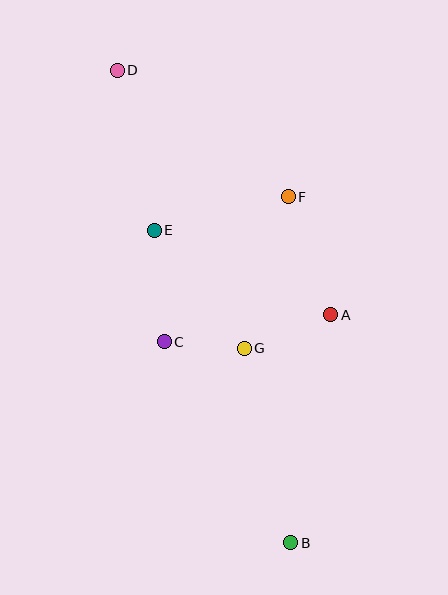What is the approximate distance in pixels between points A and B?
The distance between A and B is approximately 232 pixels.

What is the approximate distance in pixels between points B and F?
The distance between B and F is approximately 346 pixels.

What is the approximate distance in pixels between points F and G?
The distance between F and G is approximately 158 pixels.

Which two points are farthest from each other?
Points B and D are farthest from each other.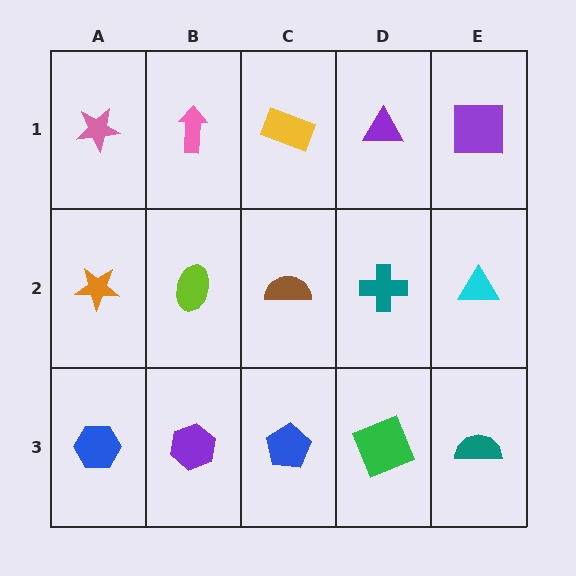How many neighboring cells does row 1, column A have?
2.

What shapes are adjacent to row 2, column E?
A purple square (row 1, column E), a teal semicircle (row 3, column E), a teal cross (row 2, column D).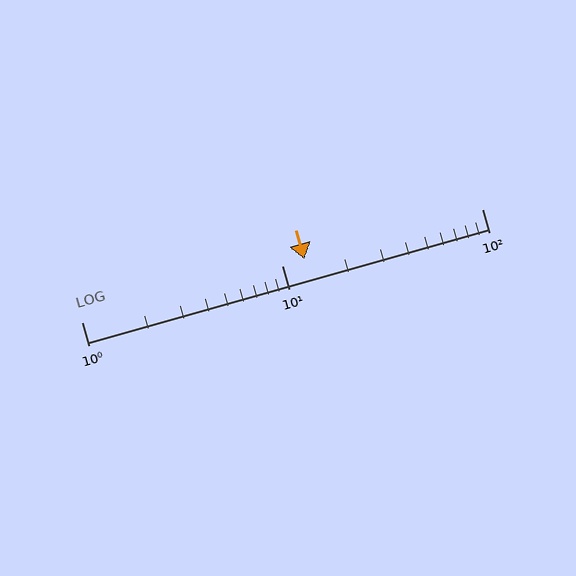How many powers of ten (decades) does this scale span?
The scale spans 2 decades, from 1 to 100.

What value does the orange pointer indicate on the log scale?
The pointer indicates approximately 13.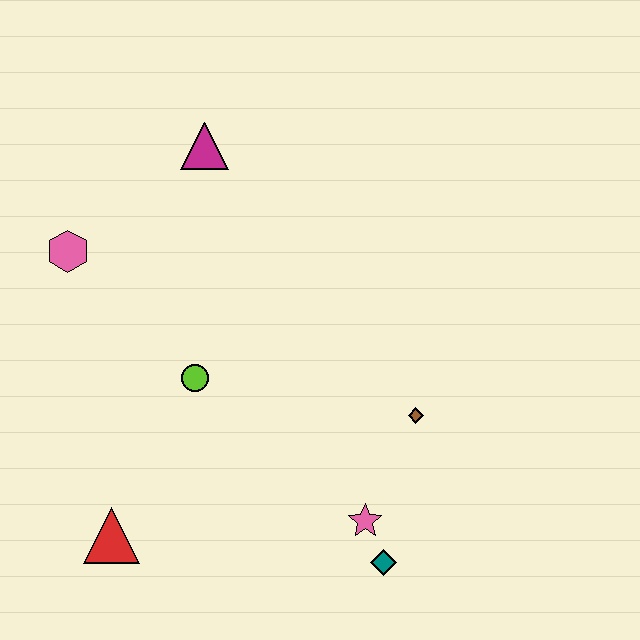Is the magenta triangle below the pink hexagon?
No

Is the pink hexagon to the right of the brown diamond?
No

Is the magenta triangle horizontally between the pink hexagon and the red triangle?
No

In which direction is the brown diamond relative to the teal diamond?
The brown diamond is above the teal diamond.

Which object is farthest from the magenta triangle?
The teal diamond is farthest from the magenta triangle.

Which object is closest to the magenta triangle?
The pink hexagon is closest to the magenta triangle.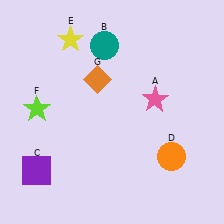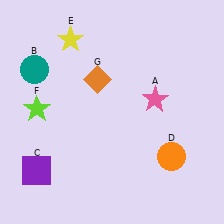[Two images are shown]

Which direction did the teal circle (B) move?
The teal circle (B) moved left.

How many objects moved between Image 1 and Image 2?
1 object moved between the two images.